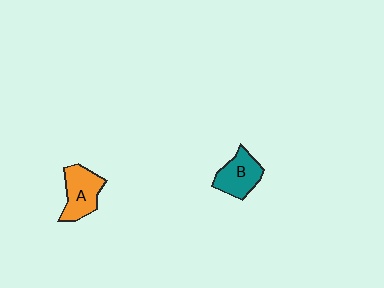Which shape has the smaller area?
Shape B (teal).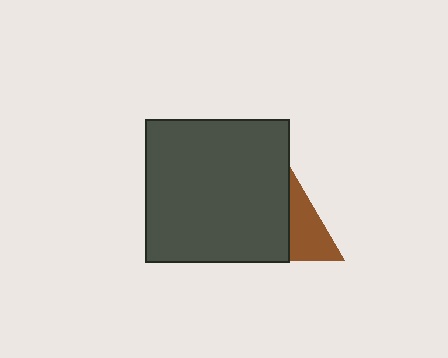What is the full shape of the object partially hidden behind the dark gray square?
The partially hidden object is a brown triangle.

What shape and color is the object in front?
The object in front is a dark gray square.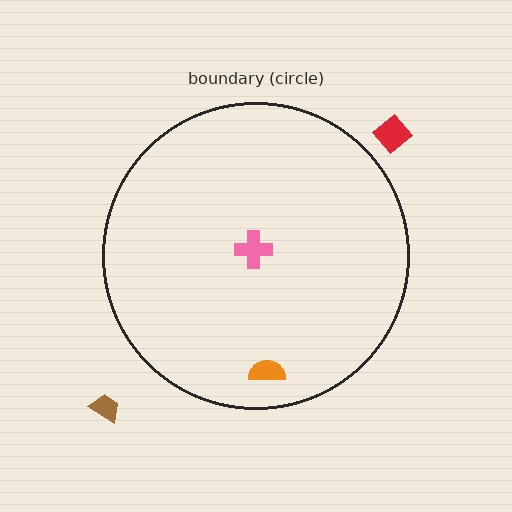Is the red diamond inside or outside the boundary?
Outside.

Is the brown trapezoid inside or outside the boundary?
Outside.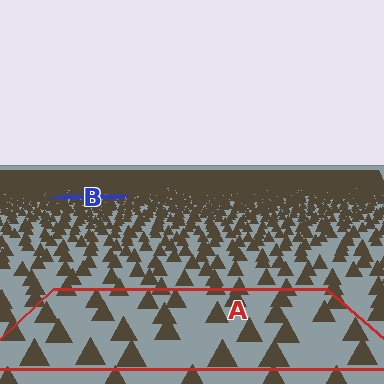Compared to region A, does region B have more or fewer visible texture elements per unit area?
Region B has more texture elements per unit area — they are packed more densely because it is farther away.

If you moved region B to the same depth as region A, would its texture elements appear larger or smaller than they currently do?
They would appear larger. At a closer depth, the same texture elements are projected at a bigger on-screen size.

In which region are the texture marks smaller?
The texture marks are smaller in region B, because it is farther away.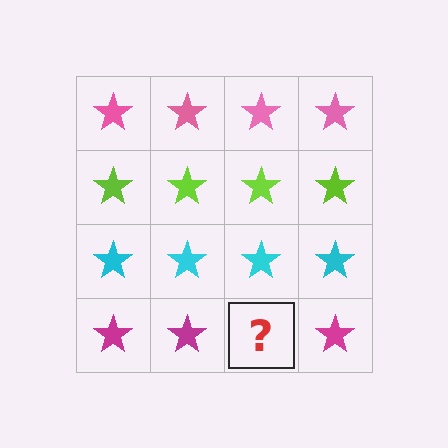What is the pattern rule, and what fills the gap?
The rule is that each row has a consistent color. The gap should be filled with a magenta star.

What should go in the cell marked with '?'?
The missing cell should contain a magenta star.